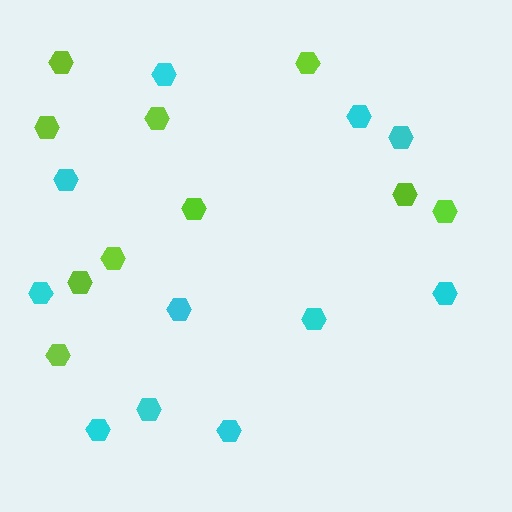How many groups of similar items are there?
There are 2 groups: one group of lime hexagons (10) and one group of cyan hexagons (11).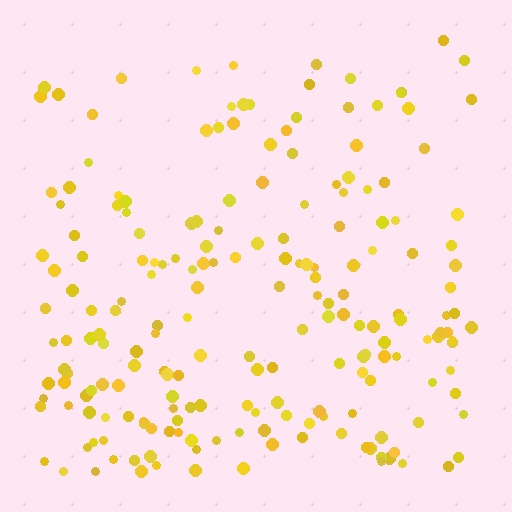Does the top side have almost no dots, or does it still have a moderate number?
Still a moderate number, just noticeably fewer than the bottom.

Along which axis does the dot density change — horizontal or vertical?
Vertical.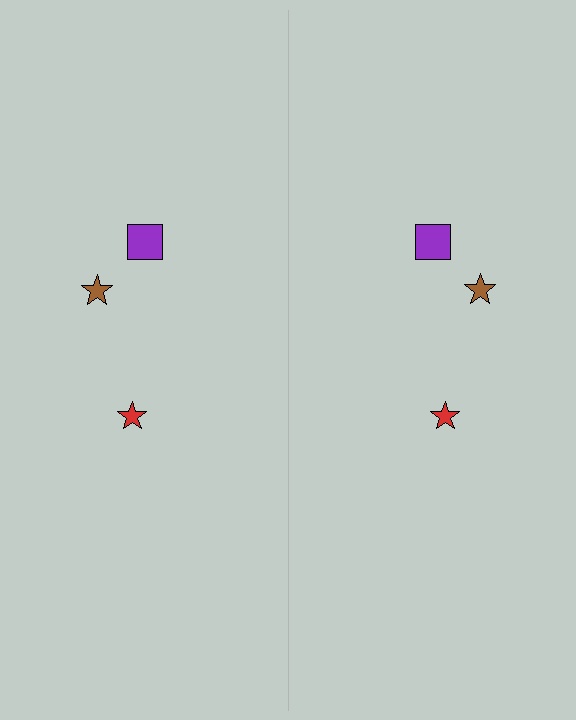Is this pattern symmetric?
Yes, this pattern has bilateral (reflection) symmetry.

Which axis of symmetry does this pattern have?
The pattern has a vertical axis of symmetry running through the center of the image.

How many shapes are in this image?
There are 6 shapes in this image.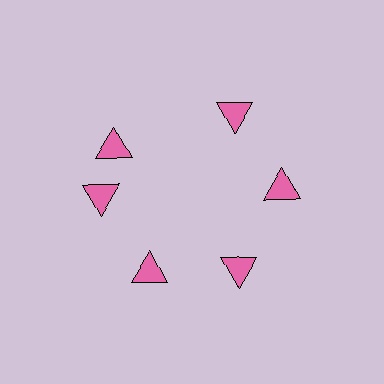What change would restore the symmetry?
The symmetry would be restored by rotating it back into even spacing with its neighbors so that all 6 triangles sit at equal angles and equal distance from the center.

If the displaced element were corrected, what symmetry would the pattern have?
It would have 6-fold rotational symmetry — the pattern would map onto itself every 60 degrees.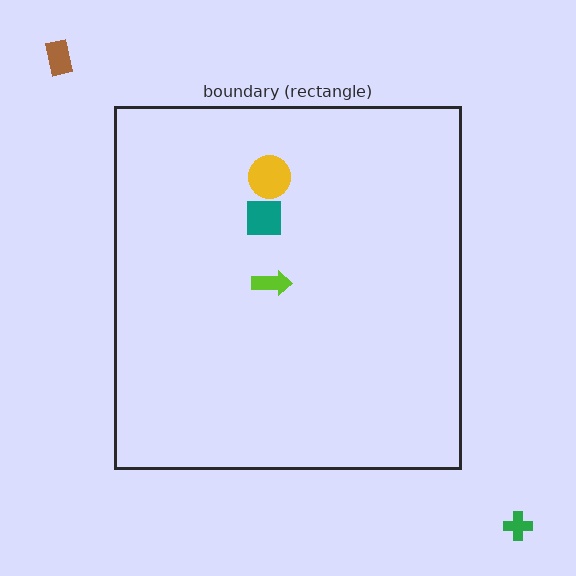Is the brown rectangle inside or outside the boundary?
Outside.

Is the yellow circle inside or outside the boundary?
Inside.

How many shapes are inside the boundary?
3 inside, 2 outside.